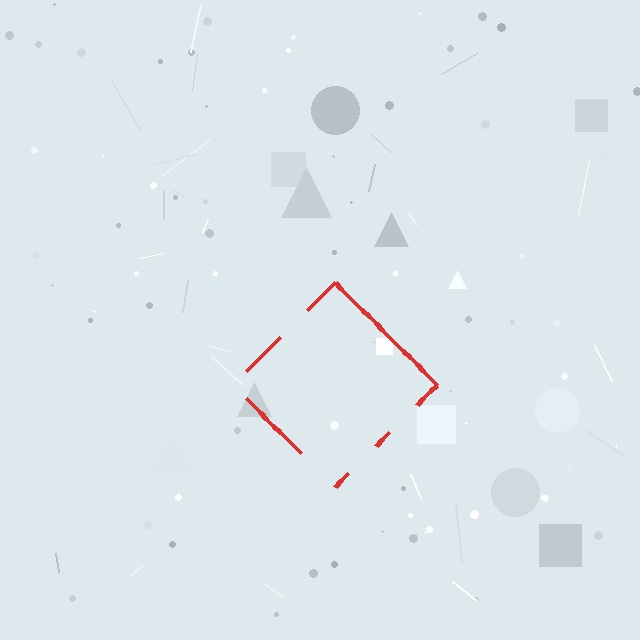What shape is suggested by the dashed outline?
The dashed outline suggests a diamond.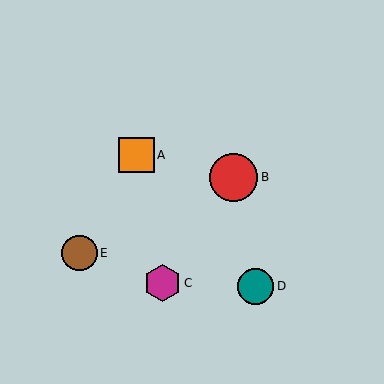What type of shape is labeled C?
Shape C is a magenta hexagon.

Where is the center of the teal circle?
The center of the teal circle is at (255, 286).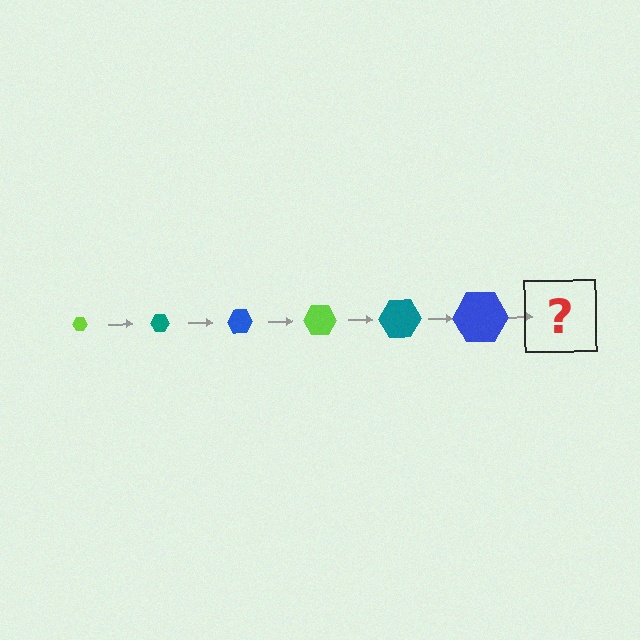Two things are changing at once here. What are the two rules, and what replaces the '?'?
The two rules are that the hexagon grows larger each step and the color cycles through lime, teal, and blue. The '?' should be a lime hexagon, larger than the previous one.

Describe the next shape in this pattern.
It should be a lime hexagon, larger than the previous one.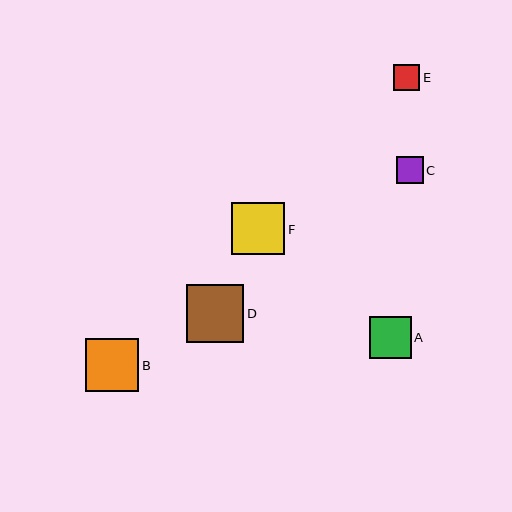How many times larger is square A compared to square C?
Square A is approximately 1.5 times the size of square C.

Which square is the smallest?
Square E is the smallest with a size of approximately 26 pixels.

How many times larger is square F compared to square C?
Square F is approximately 2.0 times the size of square C.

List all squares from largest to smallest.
From largest to smallest: D, B, F, A, C, E.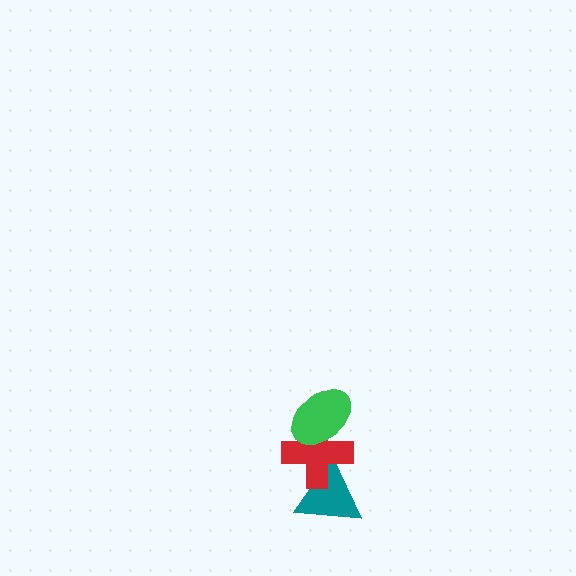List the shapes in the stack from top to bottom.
From top to bottom: the green ellipse, the red cross, the teal triangle.